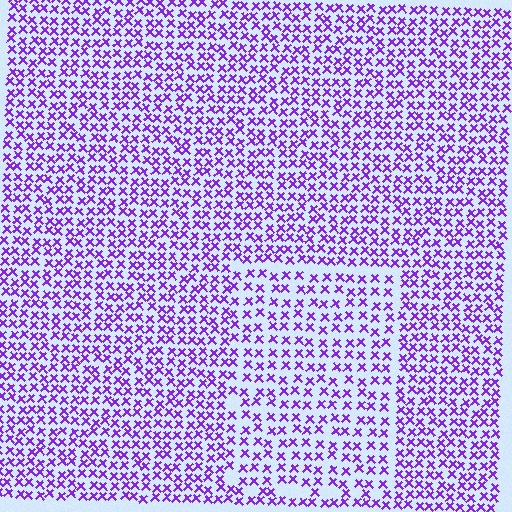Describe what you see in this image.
The image contains small purple elements arranged at two different densities. A rectangle-shaped region is visible where the elements are less densely packed than the surrounding area.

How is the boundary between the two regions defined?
The boundary is defined by a change in element density (approximately 1.5x ratio). All elements are the same color, size, and shape.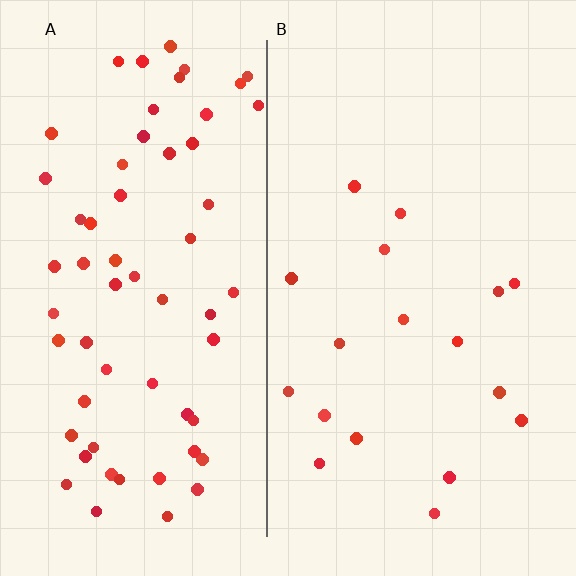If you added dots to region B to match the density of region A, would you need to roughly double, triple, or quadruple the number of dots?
Approximately quadruple.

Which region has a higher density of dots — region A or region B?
A (the left).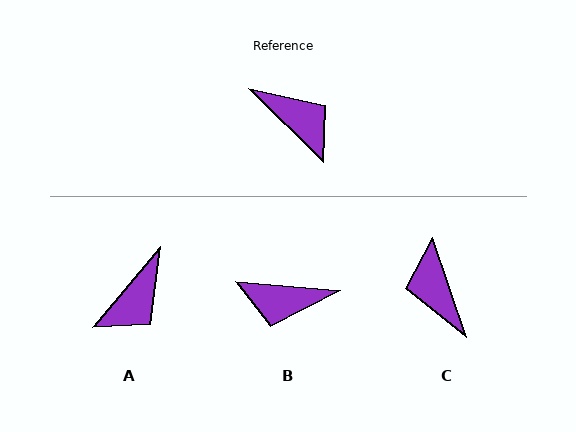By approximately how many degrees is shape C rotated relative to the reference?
Approximately 154 degrees counter-clockwise.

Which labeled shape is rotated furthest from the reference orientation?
C, about 154 degrees away.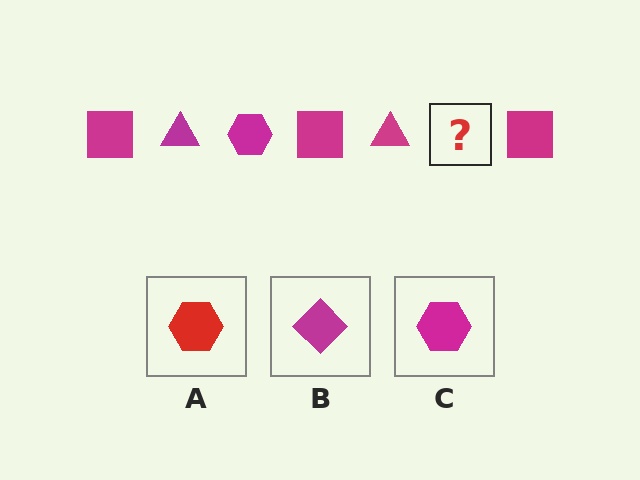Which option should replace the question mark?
Option C.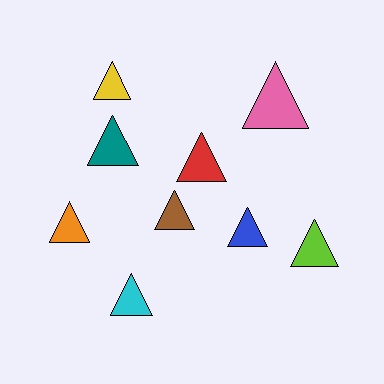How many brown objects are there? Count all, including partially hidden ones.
There is 1 brown object.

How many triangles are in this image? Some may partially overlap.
There are 9 triangles.